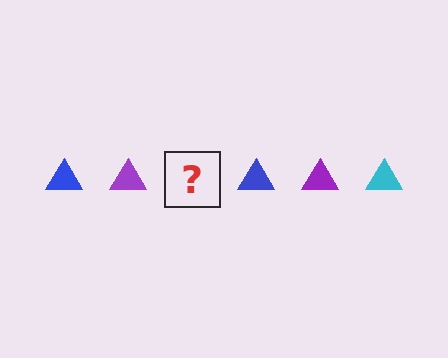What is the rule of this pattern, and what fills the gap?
The rule is that the pattern cycles through blue, purple, cyan triangles. The gap should be filled with a cyan triangle.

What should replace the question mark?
The question mark should be replaced with a cyan triangle.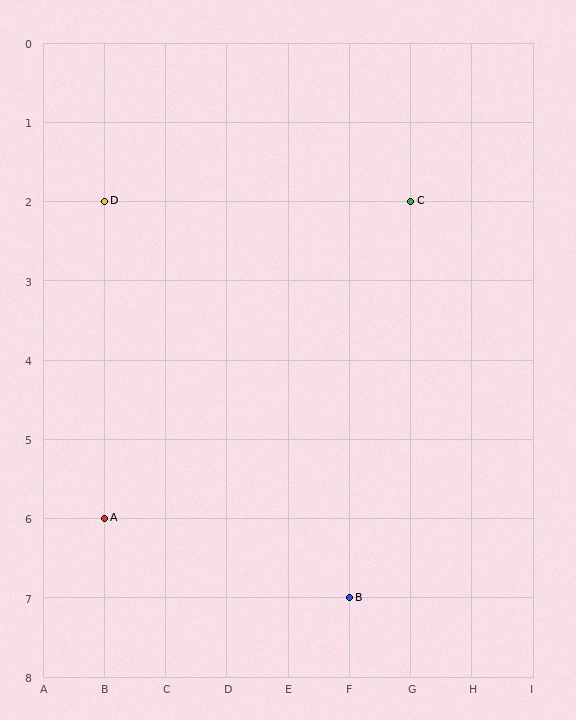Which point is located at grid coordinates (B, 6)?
Point A is at (B, 6).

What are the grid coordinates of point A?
Point A is at grid coordinates (B, 6).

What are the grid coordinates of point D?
Point D is at grid coordinates (B, 2).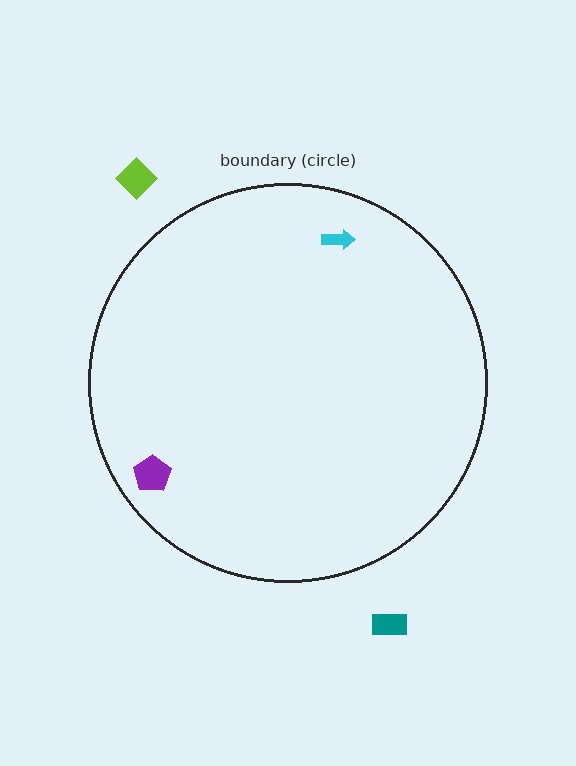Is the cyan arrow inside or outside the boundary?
Inside.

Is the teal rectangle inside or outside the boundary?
Outside.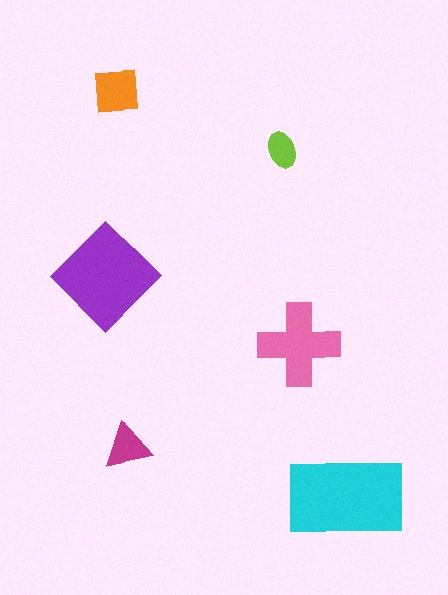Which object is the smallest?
The lime ellipse.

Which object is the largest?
The cyan rectangle.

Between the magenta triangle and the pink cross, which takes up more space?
The pink cross.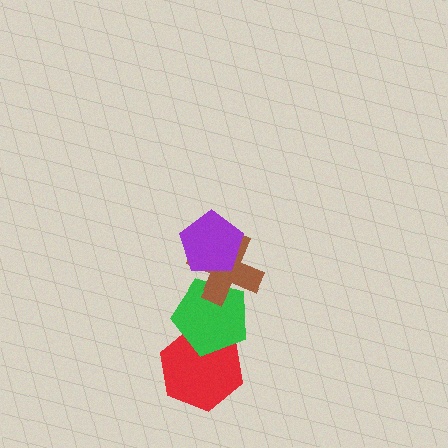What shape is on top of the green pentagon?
The brown cross is on top of the green pentagon.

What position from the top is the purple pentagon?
The purple pentagon is 1st from the top.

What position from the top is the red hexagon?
The red hexagon is 4th from the top.